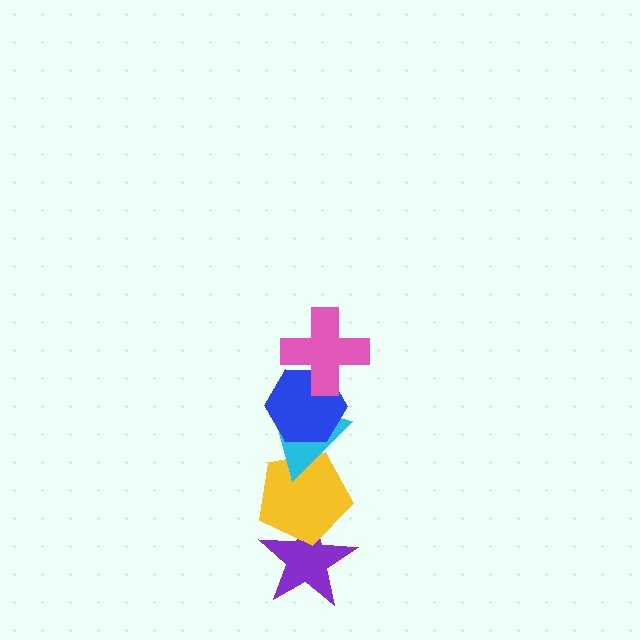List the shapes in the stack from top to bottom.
From top to bottom: the pink cross, the blue hexagon, the cyan triangle, the yellow pentagon, the purple star.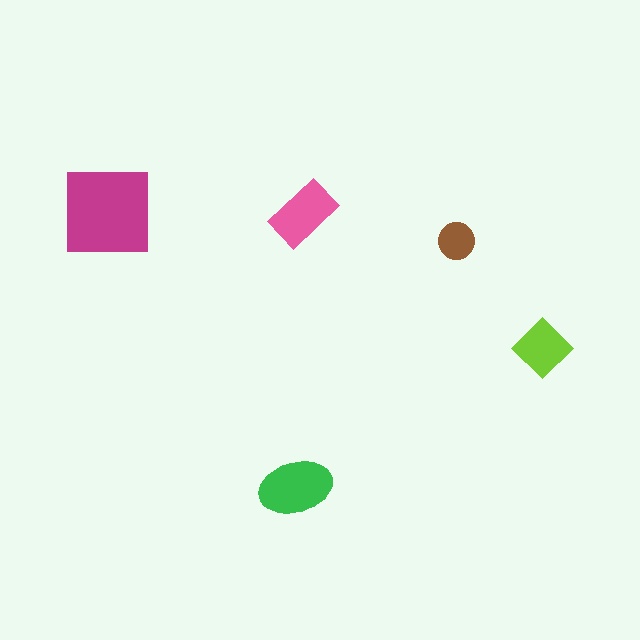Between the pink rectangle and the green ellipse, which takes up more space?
The green ellipse.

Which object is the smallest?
The brown circle.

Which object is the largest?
The magenta square.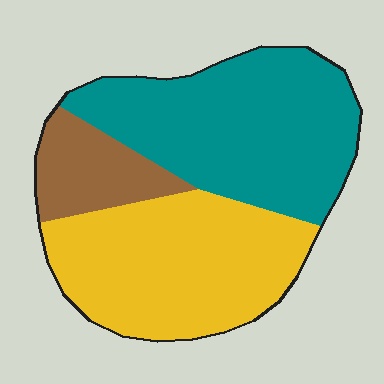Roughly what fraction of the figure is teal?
Teal covers 45% of the figure.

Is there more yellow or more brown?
Yellow.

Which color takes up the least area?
Brown, at roughly 15%.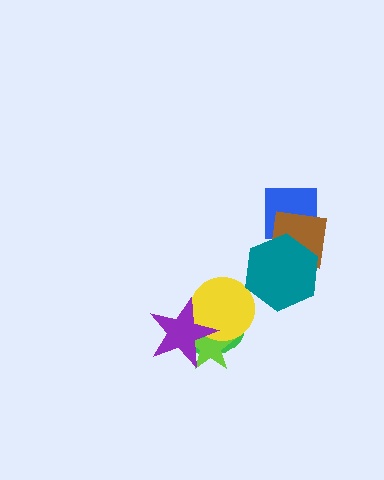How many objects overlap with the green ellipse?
3 objects overlap with the green ellipse.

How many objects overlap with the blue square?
1 object overlaps with the blue square.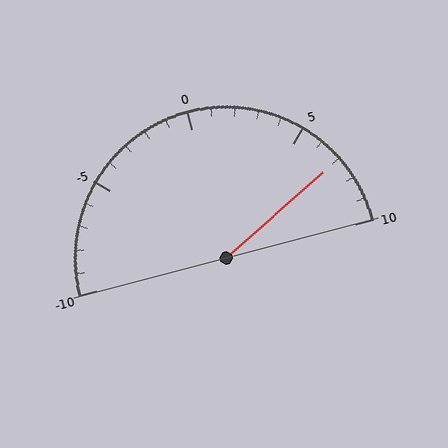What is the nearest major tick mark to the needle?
The nearest major tick mark is 5.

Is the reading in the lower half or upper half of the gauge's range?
The reading is in the upper half of the range (-10 to 10).